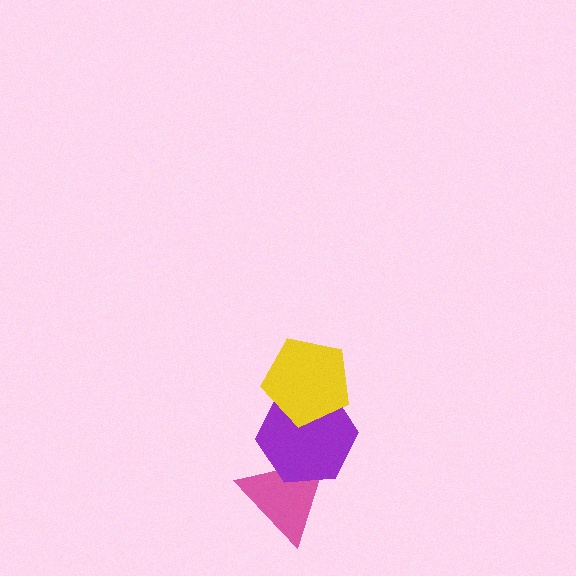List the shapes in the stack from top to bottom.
From top to bottom: the yellow pentagon, the purple hexagon, the pink triangle.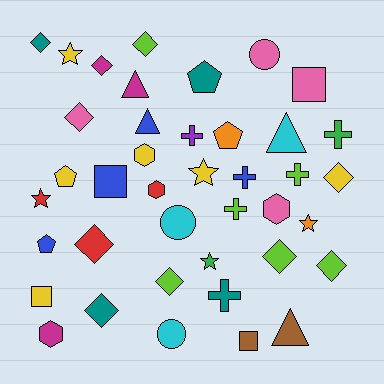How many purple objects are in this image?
There is 1 purple object.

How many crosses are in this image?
There are 6 crosses.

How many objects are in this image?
There are 40 objects.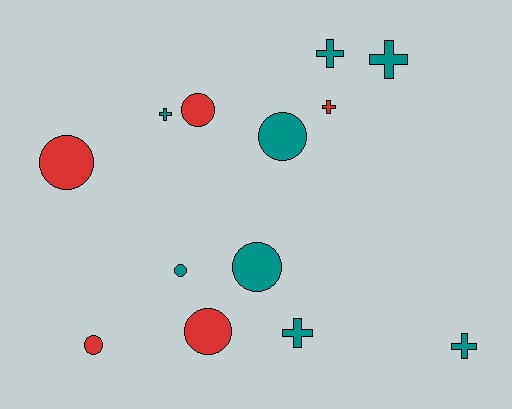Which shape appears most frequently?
Circle, with 7 objects.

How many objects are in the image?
There are 13 objects.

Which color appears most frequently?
Teal, with 8 objects.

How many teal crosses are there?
There are 5 teal crosses.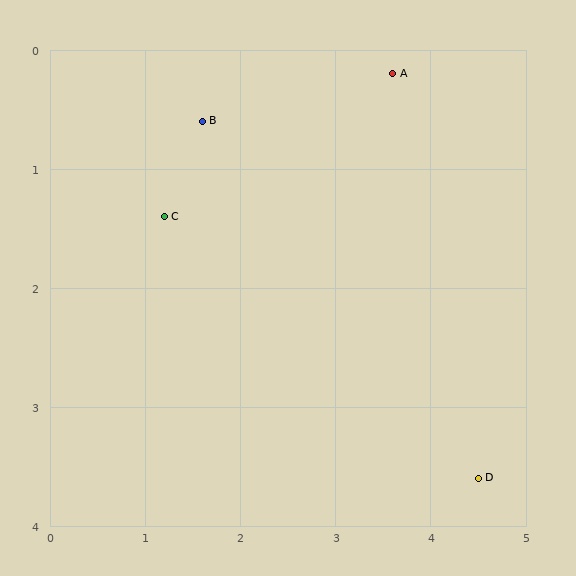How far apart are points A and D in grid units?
Points A and D are about 3.5 grid units apart.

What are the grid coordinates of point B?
Point B is at approximately (1.6, 0.6).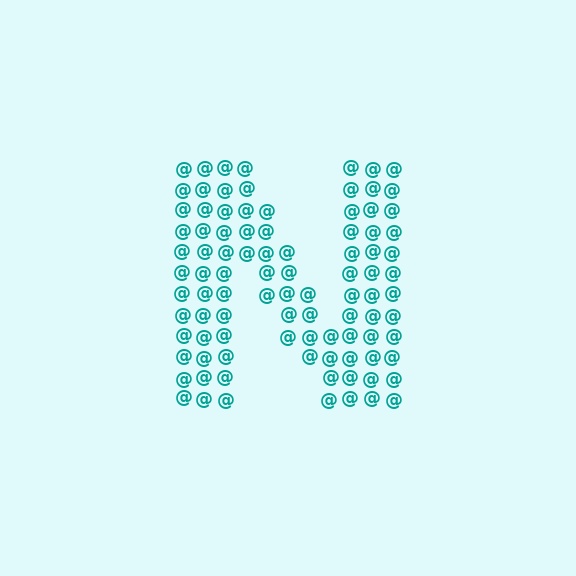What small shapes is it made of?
It is made of small at signs.